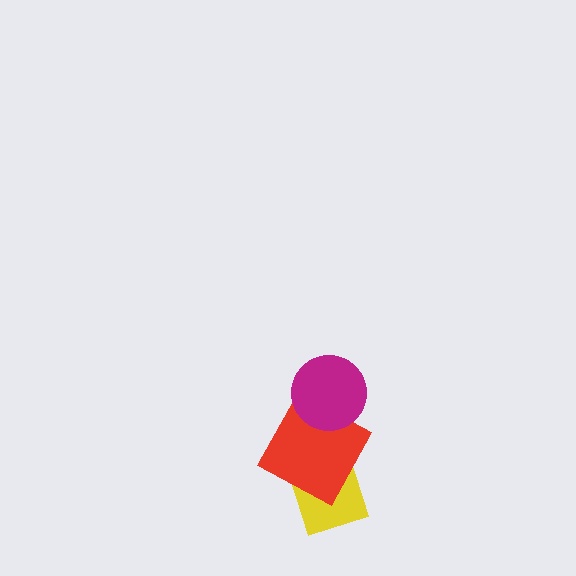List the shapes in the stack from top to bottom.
From top to bottom: the magenta circle, the red square, the yellow diamond.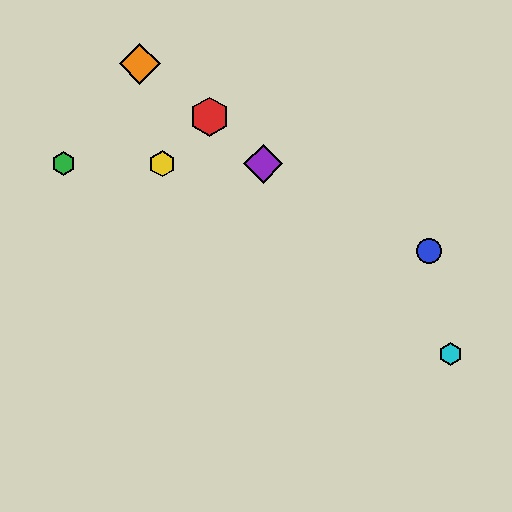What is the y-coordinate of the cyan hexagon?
The cyan hexagon is at y≈354.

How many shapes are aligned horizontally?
3 shapes (the green hexagon, the yellow hexagon, the purple diamond) are aligned horizontally.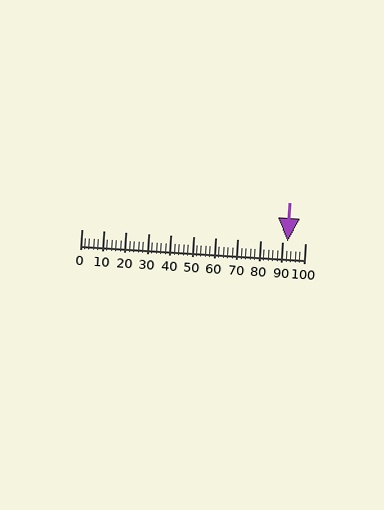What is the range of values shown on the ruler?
The ruler shows values from 0 to 100.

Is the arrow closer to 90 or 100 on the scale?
The arrow is closer to 90.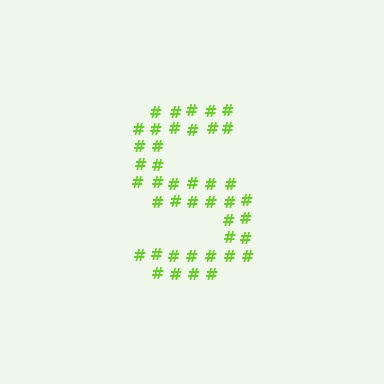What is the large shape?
The large shape is the letter S.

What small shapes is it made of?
It is made of small hash symbols.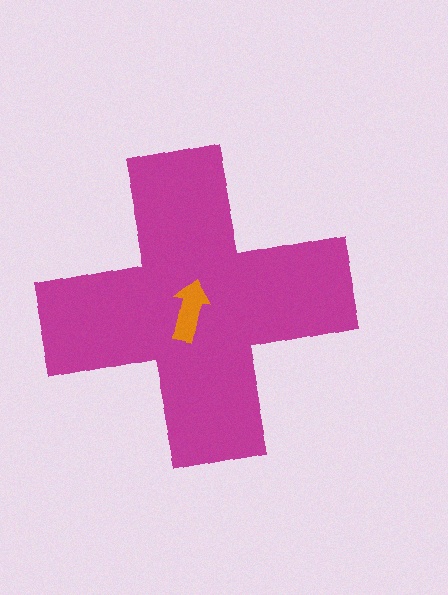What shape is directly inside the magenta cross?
The orange arrow.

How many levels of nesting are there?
2.